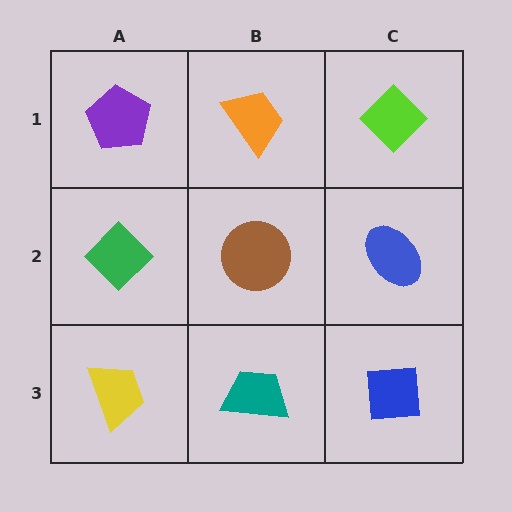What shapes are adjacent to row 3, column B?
A brown circle (row 2, column B), a yellow trapezoid (row 3, column A), a blue square (row 3, column C).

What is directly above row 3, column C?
A blue ellipse.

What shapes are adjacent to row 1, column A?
A green diamond (row 2, column A), an orange trapezoid (row 1, column B).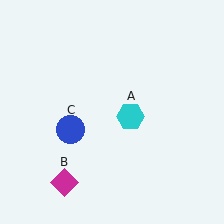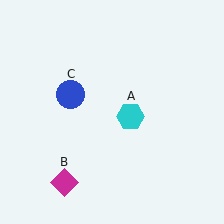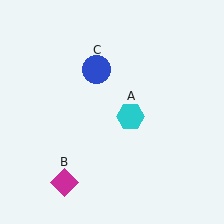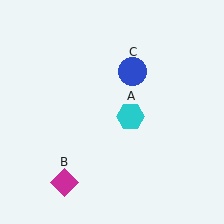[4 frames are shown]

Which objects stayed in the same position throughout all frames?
Cyan hexagon (object A) and magenta diamond (object B) remained stationary.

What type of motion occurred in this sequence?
The blue circle (object C) rotated clockwise around the center of the scene.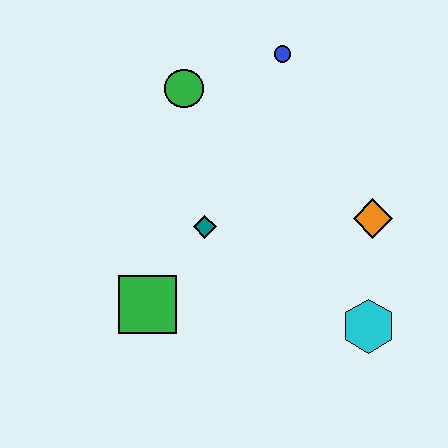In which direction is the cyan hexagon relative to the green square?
The cyan hexagon is to the right of the green square.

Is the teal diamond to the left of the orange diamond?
Yes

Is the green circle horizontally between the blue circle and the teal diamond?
No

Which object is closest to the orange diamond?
The cyan hexagon is closest to the orange diamond.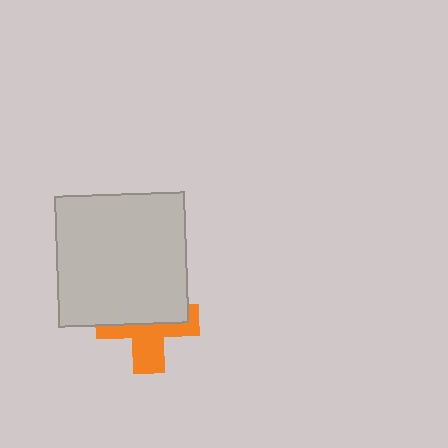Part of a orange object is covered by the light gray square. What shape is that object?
It is a cross.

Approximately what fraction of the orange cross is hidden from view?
Roughly 50% of the orange cross is hidden behind the light gray square.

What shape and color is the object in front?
The object in front is a light gray square.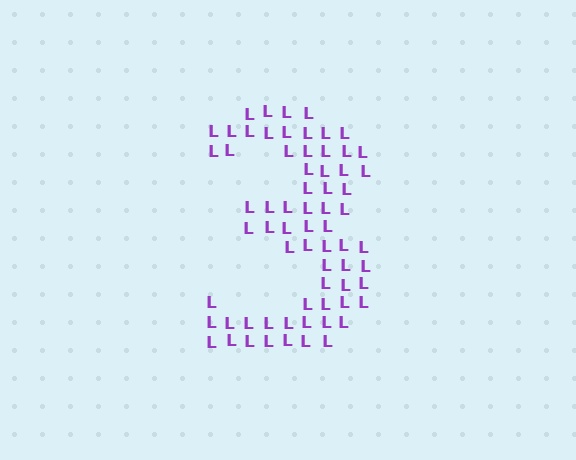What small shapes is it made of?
It is made of small letter L's.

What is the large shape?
The large shape is the digit 3.